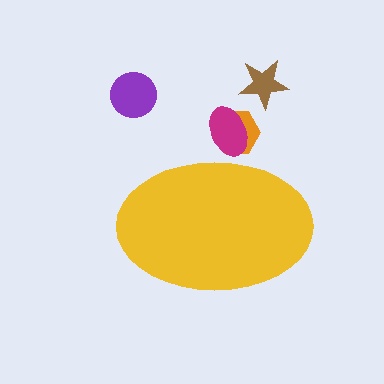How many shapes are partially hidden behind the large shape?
2 shapes are partially hidden.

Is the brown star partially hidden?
No, the brown star is fully visible.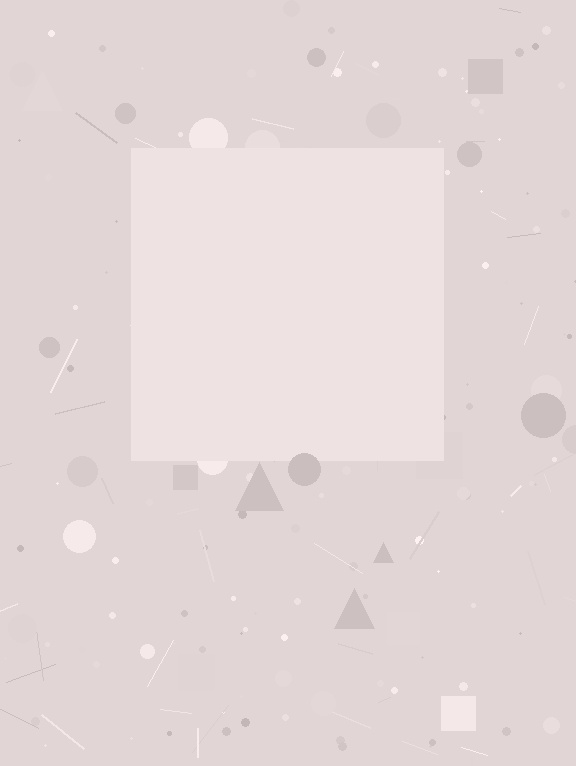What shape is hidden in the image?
A square is hidden in the image.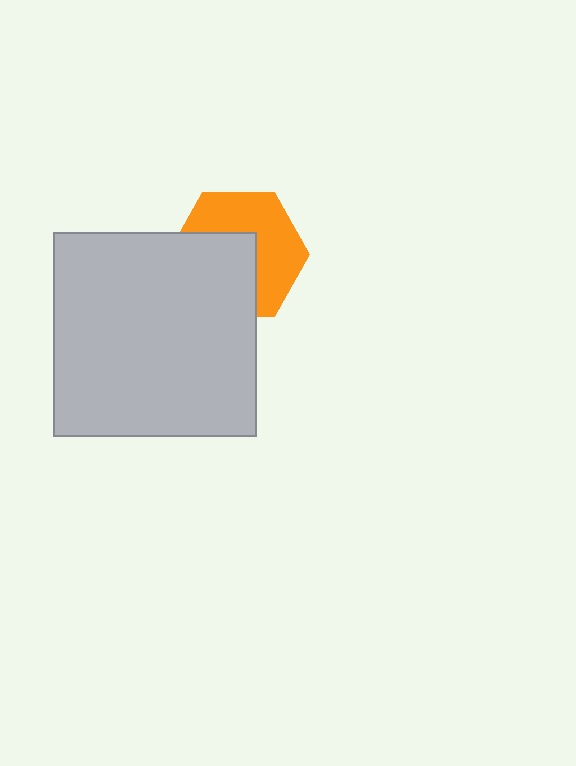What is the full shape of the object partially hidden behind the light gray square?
The partially hidden object is an orange hexagon.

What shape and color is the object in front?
The object in front is a light gray square.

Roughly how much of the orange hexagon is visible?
About half of it is visible (roughly 52%).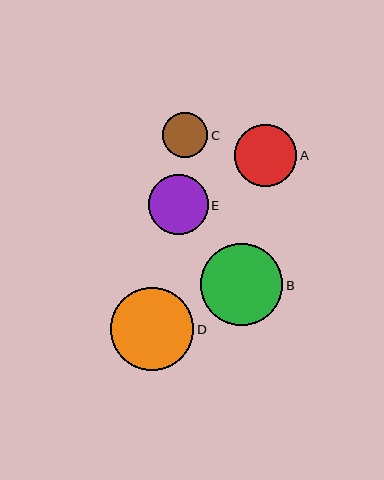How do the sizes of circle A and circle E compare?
Circle A and circle E are approximately the same size.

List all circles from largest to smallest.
From largest to smallest: D, B, A, E, C.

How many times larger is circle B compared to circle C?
Circle B is approximately 1.8 times the size of circle C.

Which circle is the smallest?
Circle C is the smallest with a size of approximately 46 pixels.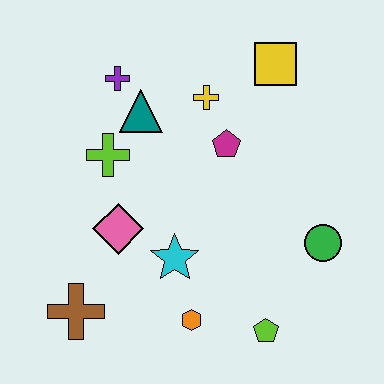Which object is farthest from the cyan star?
The yellow square is farthest from the cyan star.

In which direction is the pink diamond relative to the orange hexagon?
The pink diamond is above the orange hexagon.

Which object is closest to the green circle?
The lime pentagon is closest to the green circle.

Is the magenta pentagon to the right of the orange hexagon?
Yes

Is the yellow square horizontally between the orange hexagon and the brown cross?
No